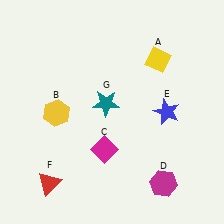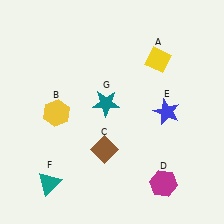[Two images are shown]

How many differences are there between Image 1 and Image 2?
There are 2 differences between the two images.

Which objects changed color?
C changed from magenta to brown. F changed from red to teal.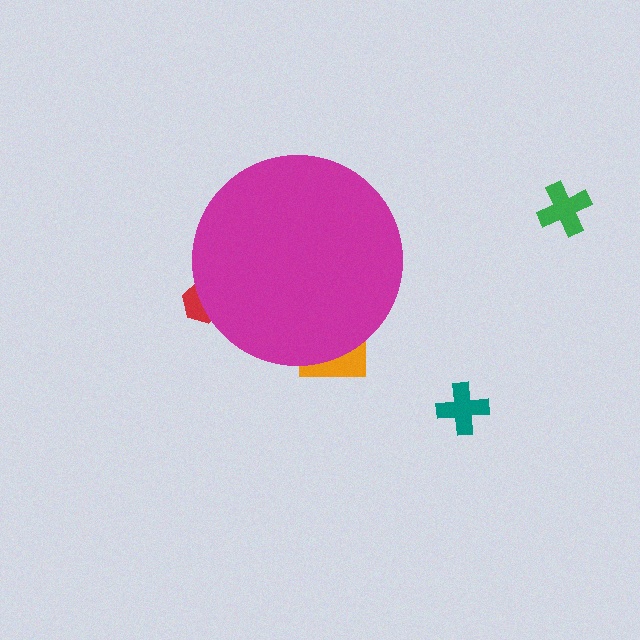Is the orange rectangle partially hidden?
Yes, the orange rectangle is partially hidden behind the magenta circle.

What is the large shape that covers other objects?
A magenta circle.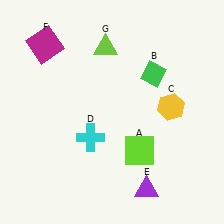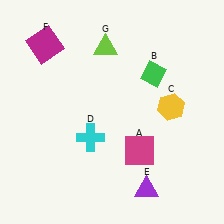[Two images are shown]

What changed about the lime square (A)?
In Image 1, A is lime. In Image 2, it changed to magenta.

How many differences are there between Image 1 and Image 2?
There is 1 difference between the two images.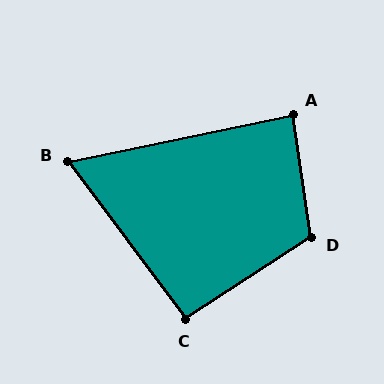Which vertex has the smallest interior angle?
B, at approximately 65 degrees.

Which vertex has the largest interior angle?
D, at approximately 115 degrees.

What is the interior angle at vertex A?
Approximately 86 degrees (approximately right).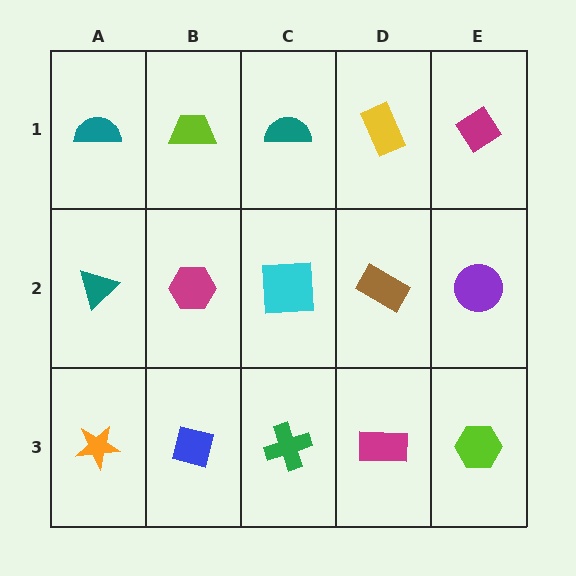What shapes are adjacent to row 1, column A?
A teal triangle (row 2, column A), a lime trapezoid (row 1, column B).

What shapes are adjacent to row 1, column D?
A brown rectangle (row 2, column D), a teal semicircle (row 1, column C), a magenta diamond (row 1, column E).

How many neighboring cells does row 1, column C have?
3.